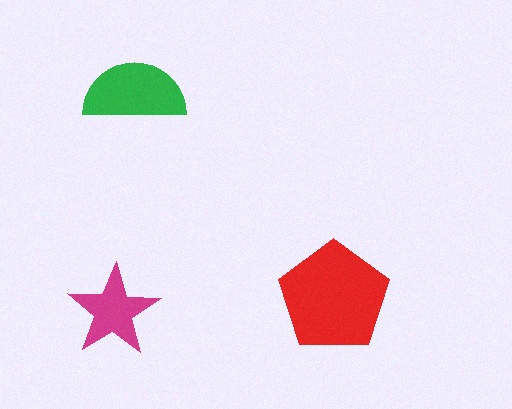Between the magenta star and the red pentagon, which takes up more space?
The red pentagon.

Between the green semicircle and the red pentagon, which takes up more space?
The red pentagon.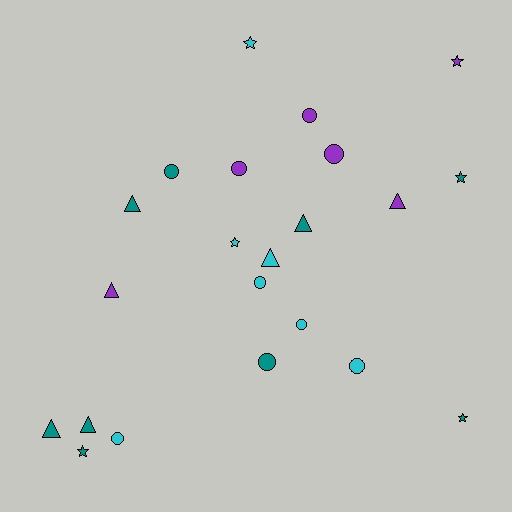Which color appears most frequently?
Teal, with 9 objects.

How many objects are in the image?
There are 22 objects.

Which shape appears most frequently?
Circle, with 9 objects.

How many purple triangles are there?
There are 2 purple triangles.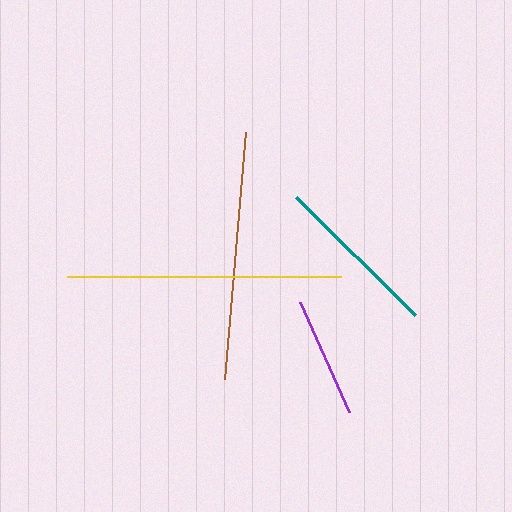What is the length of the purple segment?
The purple segment is approximately 121 pixels long.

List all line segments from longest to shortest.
From longest to shortest: yellow, brown, teal, purple.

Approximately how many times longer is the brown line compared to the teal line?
The brown line is approximately 1.5 times the length of the teal line.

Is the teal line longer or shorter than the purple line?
The teal line is longer than the purple line.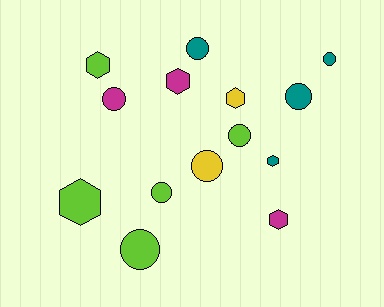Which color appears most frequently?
Lime, with 5 objects.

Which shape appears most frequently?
Circle, with 8 objects.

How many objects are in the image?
There are 14 objects.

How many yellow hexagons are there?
There is 1 yellow hexagon.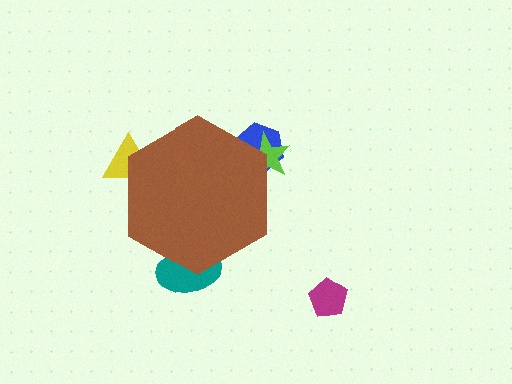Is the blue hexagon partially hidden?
Yes, the blue hexagon is partially hidden behind the brown hexagon.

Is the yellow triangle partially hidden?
Yes, the yellow triangle is partially hidden behind the brown hexagon.